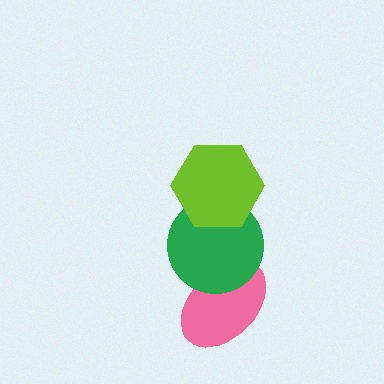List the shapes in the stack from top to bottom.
From top to bottom: the lime hexagon, the green circle, the pink ellipse.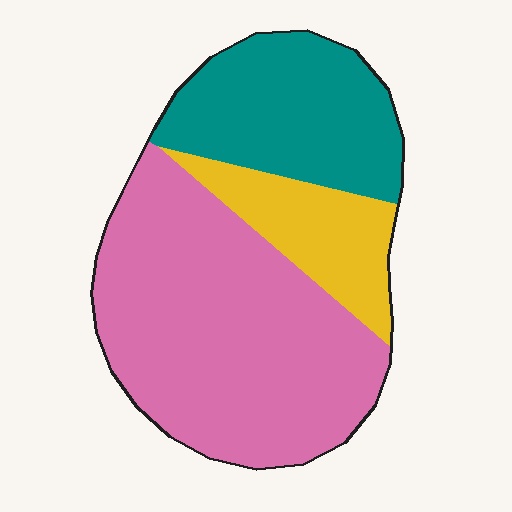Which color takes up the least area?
Yellow, at roughly 15%.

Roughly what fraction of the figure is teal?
Teal takes up about one quarter (1/4) of the figure.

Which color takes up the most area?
Pink, at roughly 55%.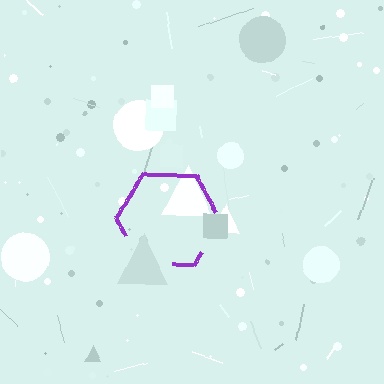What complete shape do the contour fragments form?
The contour fragments form a hexagon.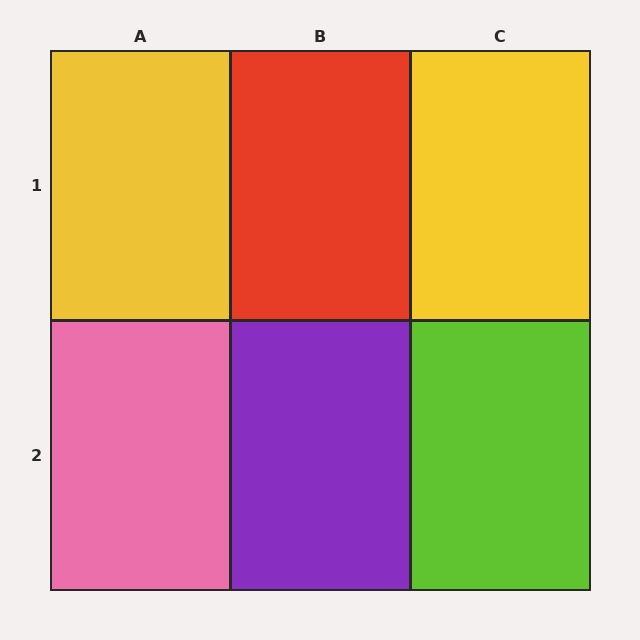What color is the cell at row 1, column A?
Yellow.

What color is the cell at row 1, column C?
Yellow.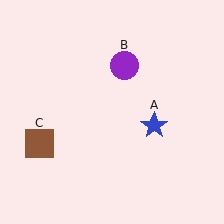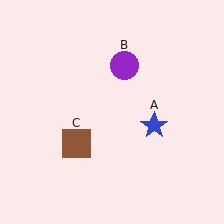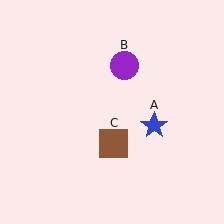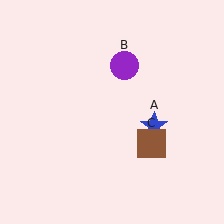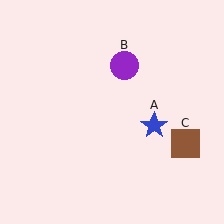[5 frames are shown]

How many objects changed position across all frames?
1 object changed position: brown square (object C).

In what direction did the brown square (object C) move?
The brown square (object C) moved right.